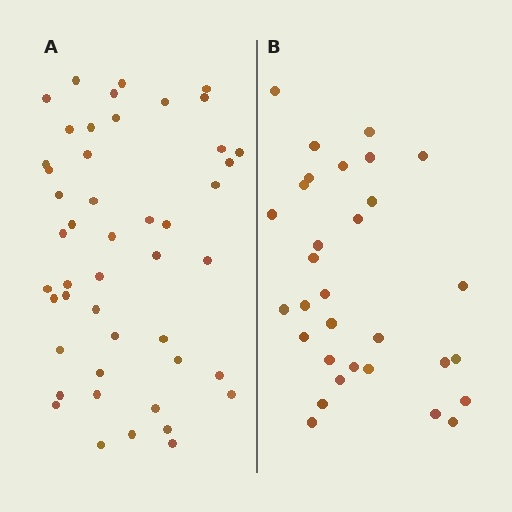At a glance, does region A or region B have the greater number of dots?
Region A (the left region) has more dots.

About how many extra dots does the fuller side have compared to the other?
Region A has approximately 15 more dots than region B.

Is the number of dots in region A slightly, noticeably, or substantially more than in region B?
Region A has substantially more. The ratio is roughly 1.5 to 1.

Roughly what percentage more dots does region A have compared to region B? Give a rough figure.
About 50% more.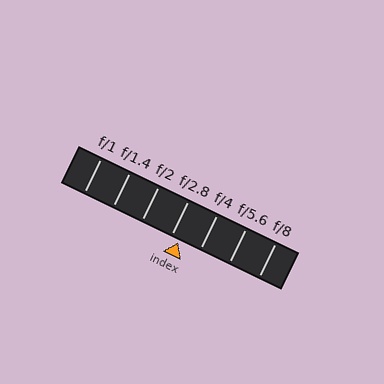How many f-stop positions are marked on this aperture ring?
There are 7 f-stop positions marked.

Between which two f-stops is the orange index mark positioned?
The index mark is between f/2.8 and f/4.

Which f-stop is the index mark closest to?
The index mark is closest to f/2.8.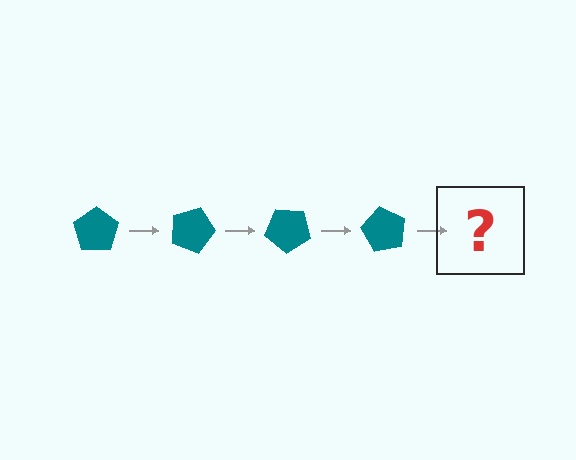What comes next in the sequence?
The next element should be a teal pentagon rotated 80 degrees.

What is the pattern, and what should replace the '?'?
The pattern is that the pentagon rotates 20 degrees each step. The '?' should be a teal pentagon rotated 80 degrees.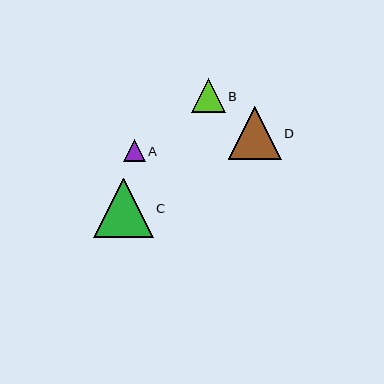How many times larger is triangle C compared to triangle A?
Triangle C is approximately 2.8 times the size of triangle A.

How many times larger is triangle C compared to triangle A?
Triangle C is approximately 2.8 times the size of triangle A.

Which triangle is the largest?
Triangle C is the largest with a size of approximately 60 pixels.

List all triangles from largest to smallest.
From largest to smallest: C, D, B, A.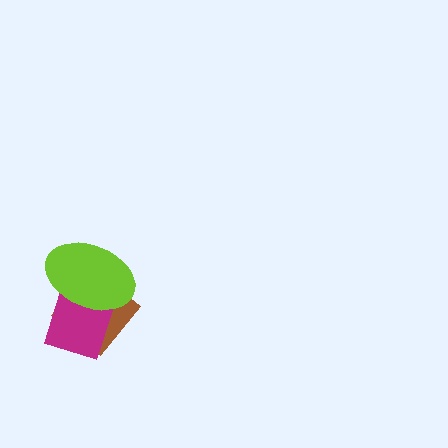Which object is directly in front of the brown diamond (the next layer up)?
The magenta diamond is directly in front of the brown diamond.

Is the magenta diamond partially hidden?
Yes, it is partially covered by another shape.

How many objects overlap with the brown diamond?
2 objects overlap with the brown diamond.